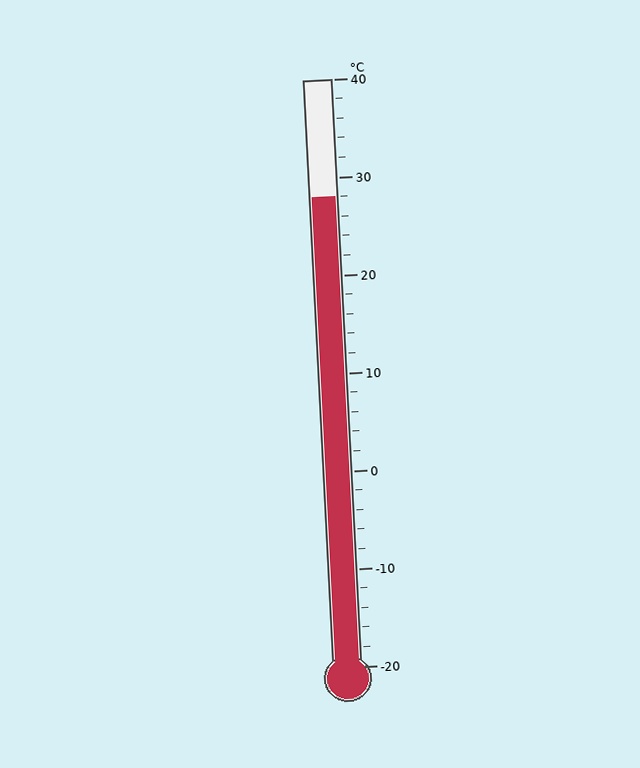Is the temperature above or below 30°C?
The temperature is below 30°C.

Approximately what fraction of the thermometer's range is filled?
The thermometer is filled to approximately 80% of its range.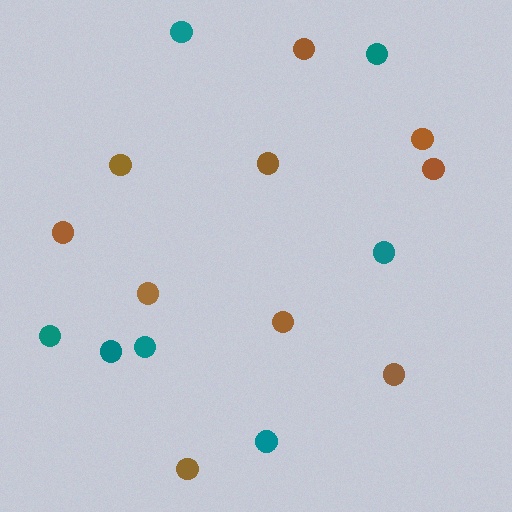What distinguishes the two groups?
There are 2 groups: one group of brown circles (10) and one group of teal circles (7).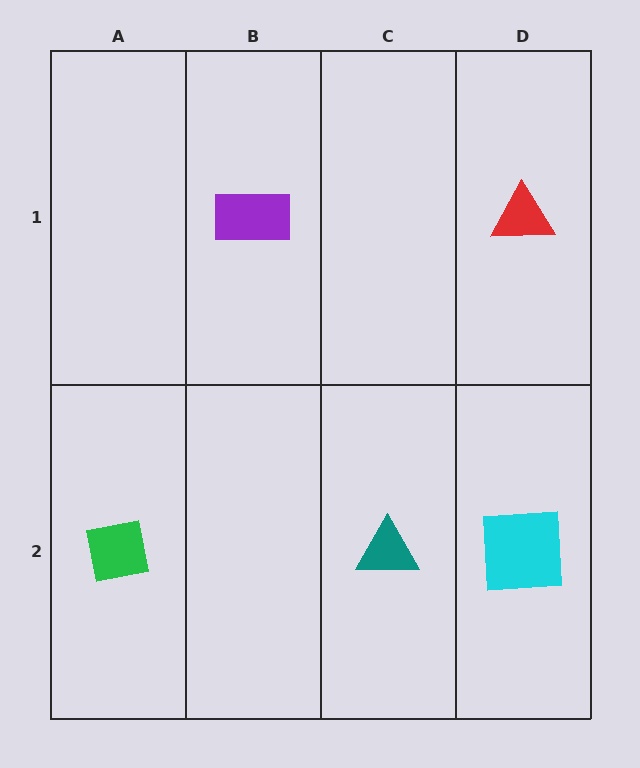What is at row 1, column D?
A red triangle.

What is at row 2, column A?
A green square.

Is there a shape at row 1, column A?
No, that cell is empty.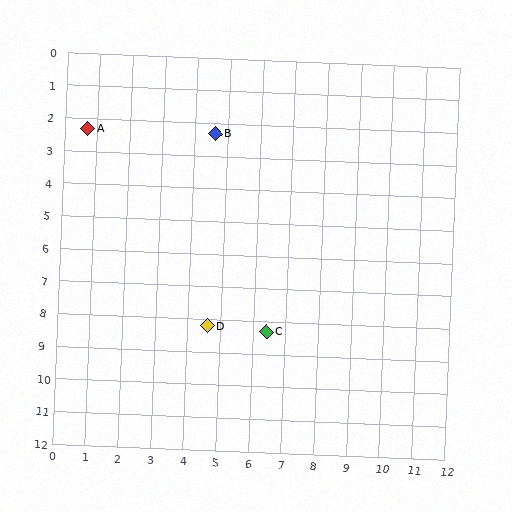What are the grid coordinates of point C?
Point C is at approximately (6.4, 8.3).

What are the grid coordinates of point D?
Point D is at approximately (4.6, 8.2).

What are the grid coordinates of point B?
Point B is at approximately (4.6, 2.3).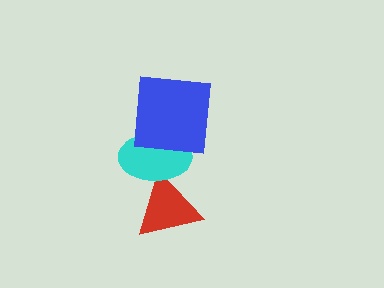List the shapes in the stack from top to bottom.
From top to bottom: the blue square, the cyan ellipse, the red triangle.